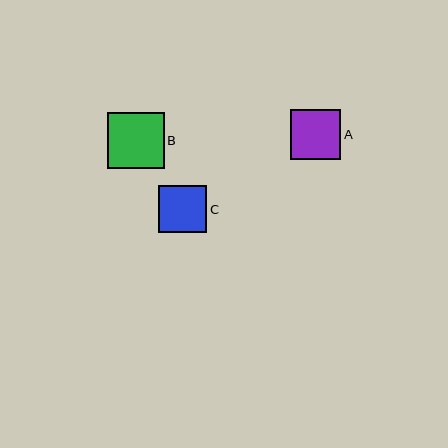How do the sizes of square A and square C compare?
Square A and square C are approximately the same size.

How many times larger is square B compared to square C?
Square B is approximately 1.2 times the size of square C.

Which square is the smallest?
Square C is the smallest with a size of approximately 48 pixels.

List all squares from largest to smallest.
From largest to smallest: B, A, C.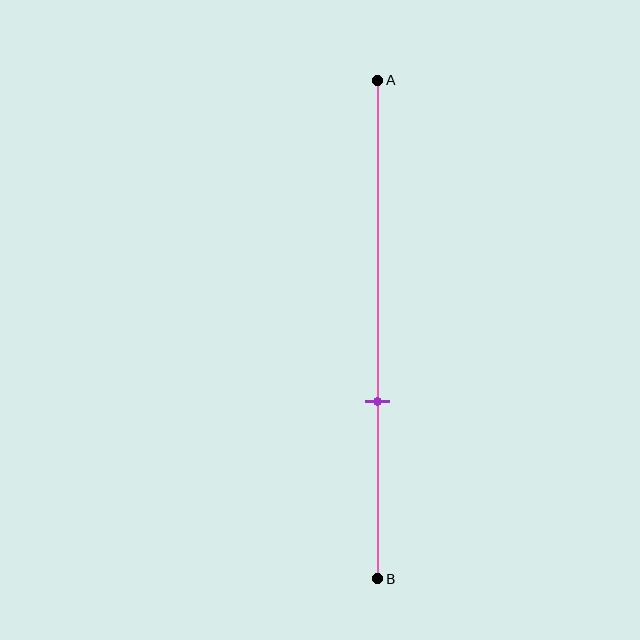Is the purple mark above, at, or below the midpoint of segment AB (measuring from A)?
The purple mark is below the midpoint of segment AB.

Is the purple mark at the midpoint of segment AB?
No, the mark is at about 65% from A, not at the 50% midpoint.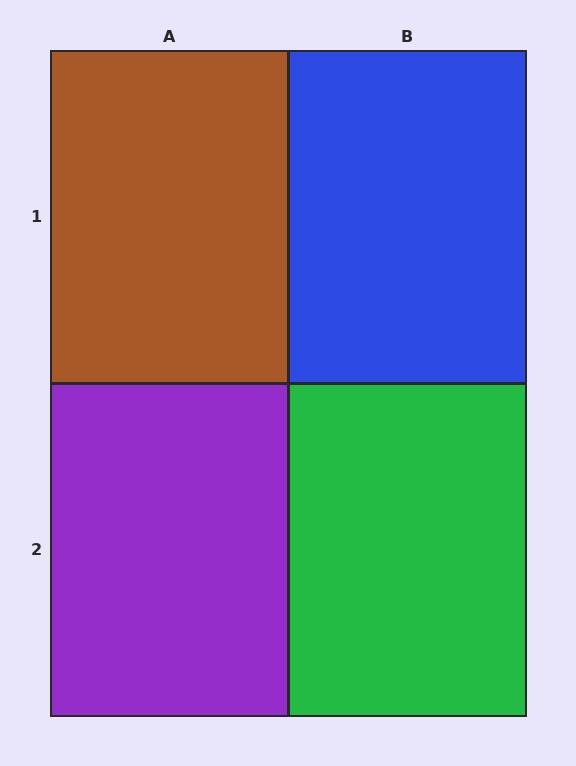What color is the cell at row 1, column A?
Brown.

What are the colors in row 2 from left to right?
Purple, green.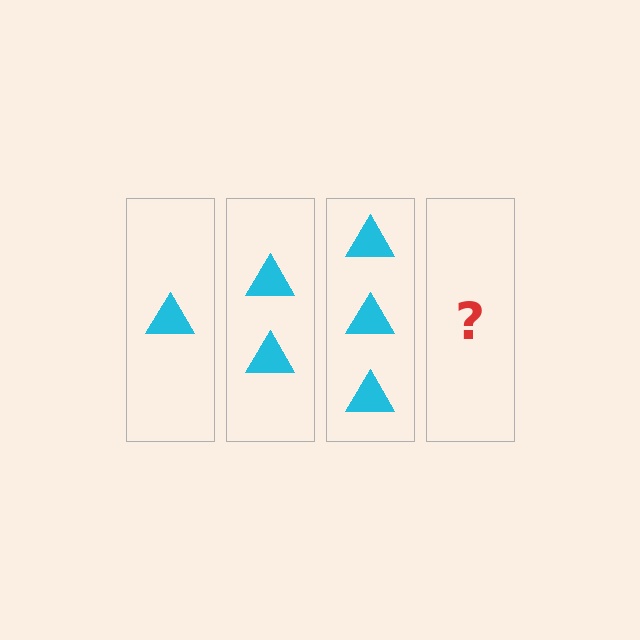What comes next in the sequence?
The next element should be 4 triangles.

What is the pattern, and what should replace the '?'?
The pattern is that each step adds one more triangle. The '?' should be 4 triangles.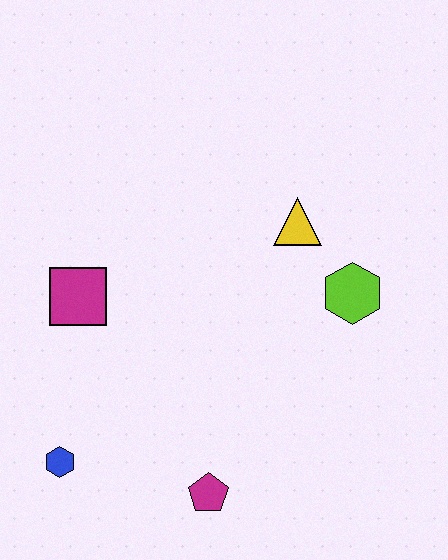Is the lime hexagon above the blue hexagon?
Yes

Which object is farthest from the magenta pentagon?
The yellow triangle is farthest from the magenta pentagon.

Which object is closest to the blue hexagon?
The magenta pentagon is closest to the blue hexagon.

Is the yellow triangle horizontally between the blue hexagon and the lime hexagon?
Yes